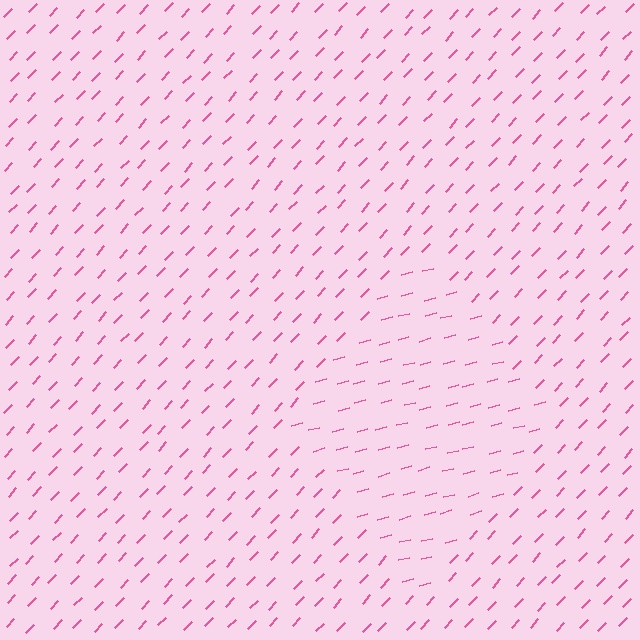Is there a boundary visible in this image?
Yes, there is a texture boundary formed by a change in line orientation.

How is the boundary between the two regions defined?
The boundary is defined purely by a change in line orientation (approximately 32 degrees difference). All lines are the same color and thickness.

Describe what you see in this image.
The image is filled with small pink line segments. A diamond region in the image has lines oriented differently from the surrounding lines, creating a visible texture boundary.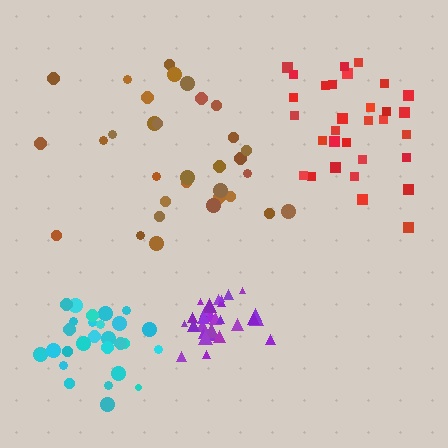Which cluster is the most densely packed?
Purple.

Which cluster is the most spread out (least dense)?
Brown.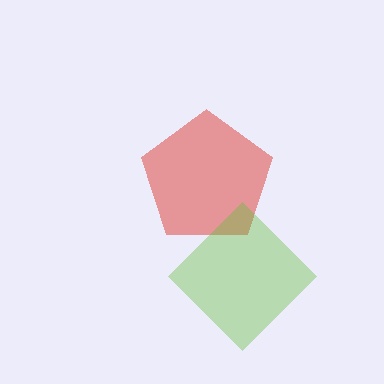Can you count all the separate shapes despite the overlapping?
Yes, there are 2 separate shapes.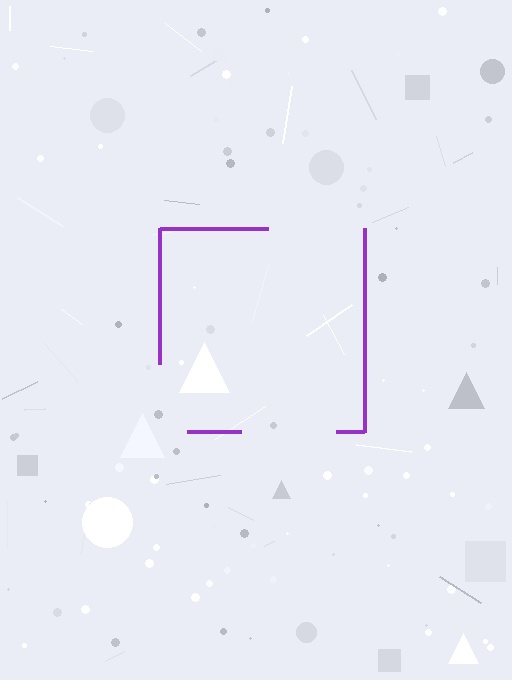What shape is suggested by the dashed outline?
The dashed outline suggests a square.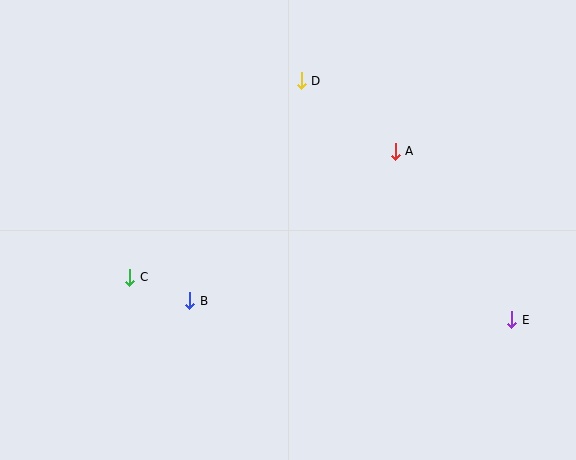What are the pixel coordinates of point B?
Point B is at (190, 301).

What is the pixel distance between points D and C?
The distance between D and C is 261 pixels.